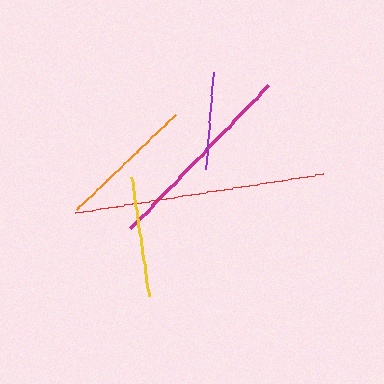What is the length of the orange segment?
The orange segment is approximately 138 pixels long.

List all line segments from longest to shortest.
From longest to shortest: red, magenta, orange, yellow, purple.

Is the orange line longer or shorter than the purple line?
The orange line is longer than the purple line.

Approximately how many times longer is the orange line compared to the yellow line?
The orange line is approximately 1.2 times the length of the yellow line.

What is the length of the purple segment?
The purple segment is approximately 99 pixels long.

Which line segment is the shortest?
The purple line is the shortest at approximately 99 pixels.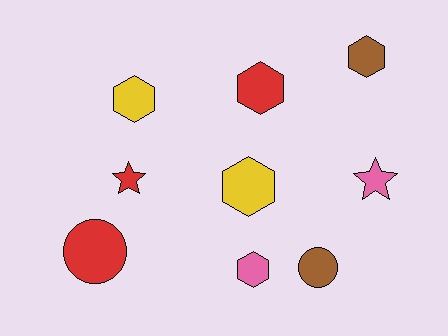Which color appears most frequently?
Red, with 3 objects.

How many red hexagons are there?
There is 1 red hexagon.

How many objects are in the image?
There are 9 objects.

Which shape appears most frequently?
Hexagon, with 5 objects.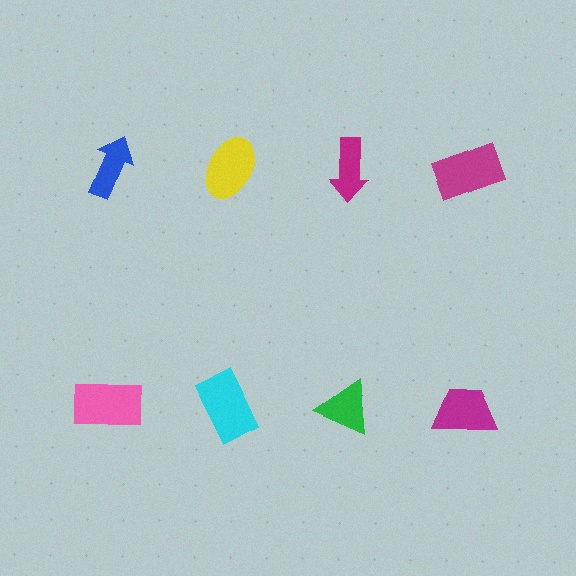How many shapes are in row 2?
4 shapes.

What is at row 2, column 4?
A magenta trapezoid.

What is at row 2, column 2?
A cyan rectangle.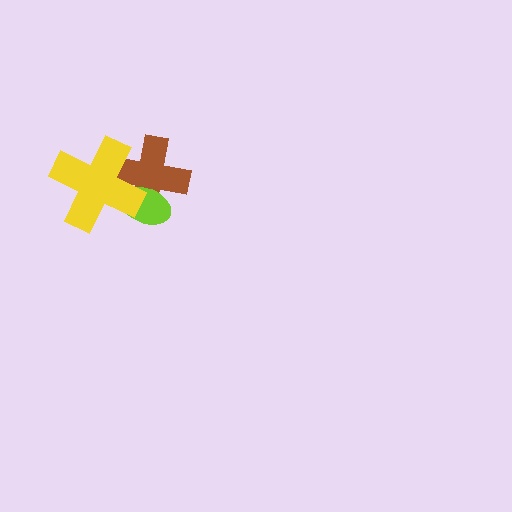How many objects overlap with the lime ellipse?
2 objects overlap with the lime ellipse.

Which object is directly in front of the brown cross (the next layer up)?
The lime ellipse is directly in front of the brown cross.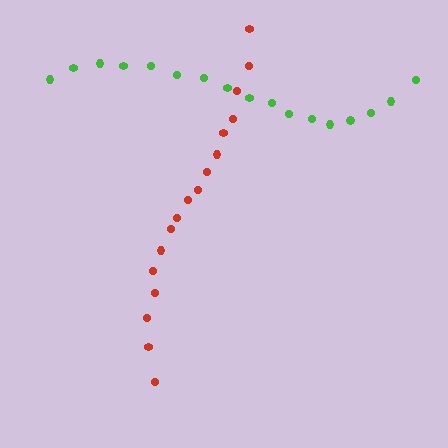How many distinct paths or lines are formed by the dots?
There are 2 distinct paths.